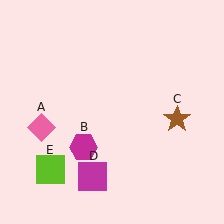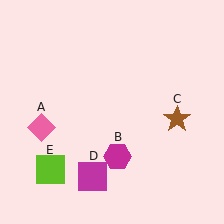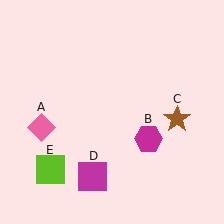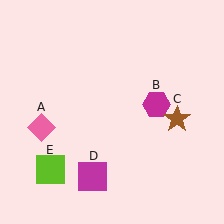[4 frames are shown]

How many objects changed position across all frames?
1 object changed position: magenta hexagon (object B).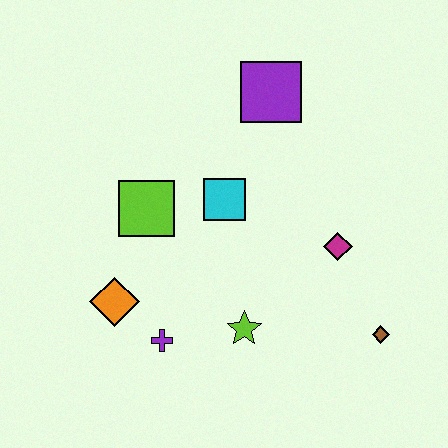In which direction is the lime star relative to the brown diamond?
The lime star is to the left of the brown diamond.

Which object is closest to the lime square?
The cyan square is closest to the lime square.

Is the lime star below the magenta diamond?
Yes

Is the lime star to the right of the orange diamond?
Yes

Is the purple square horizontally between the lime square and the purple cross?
No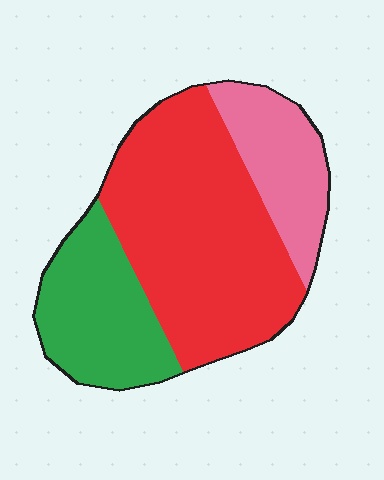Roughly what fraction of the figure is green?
Green takes up about one quarter (1/4) of the figure.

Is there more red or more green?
Red.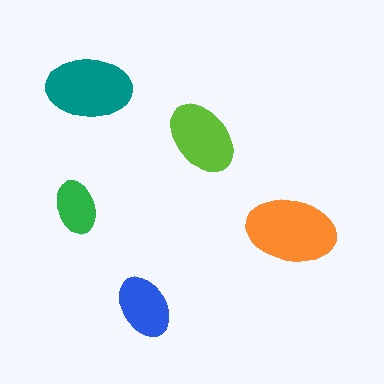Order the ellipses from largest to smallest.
the orange one, the teal one, the lime one, the blue one, the green one.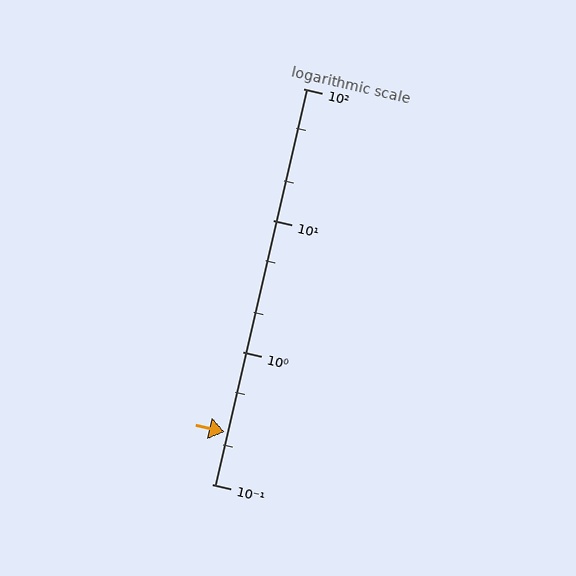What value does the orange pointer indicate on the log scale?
The pointer indicates approximately 0.25.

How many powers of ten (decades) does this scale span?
The scale spans 3 decades, from 0.1 to 100.